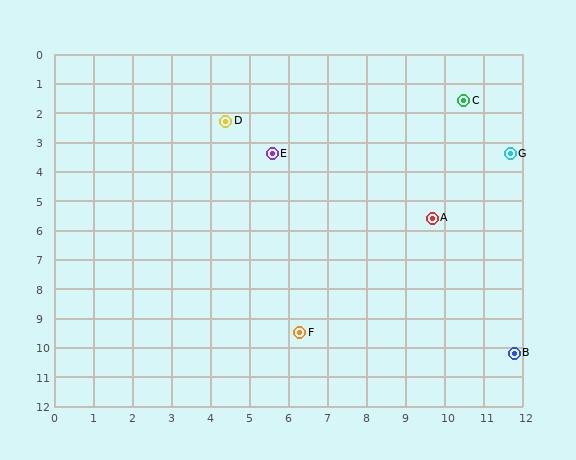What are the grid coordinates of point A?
Point A is at approximately (9.7, 5.6).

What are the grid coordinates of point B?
Point B is at approximately (11.8, 10.2).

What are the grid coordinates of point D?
Point D is at approximately (4.4, 2.3).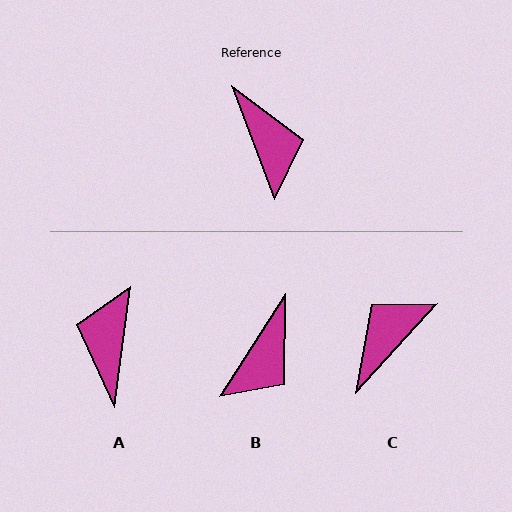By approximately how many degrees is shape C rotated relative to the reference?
Approximately 117 degrees counter-clockwise.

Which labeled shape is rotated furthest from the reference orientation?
A, about 152 degrees away.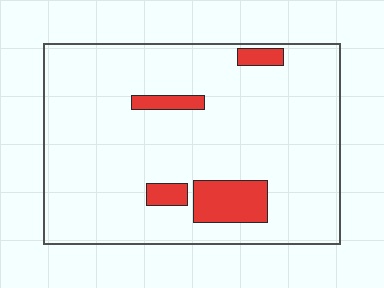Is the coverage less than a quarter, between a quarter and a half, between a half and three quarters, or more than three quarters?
Less than a quarter.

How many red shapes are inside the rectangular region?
4.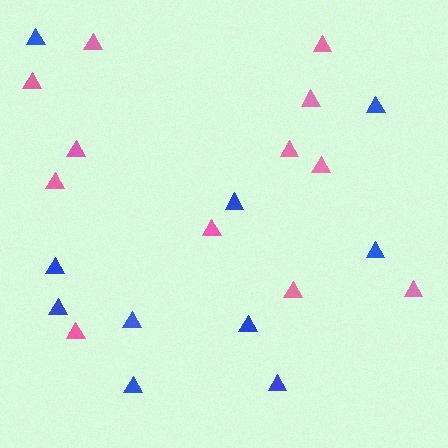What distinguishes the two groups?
There are 2 groups: one group of blue triangles (10) and one group of pink triangles (12).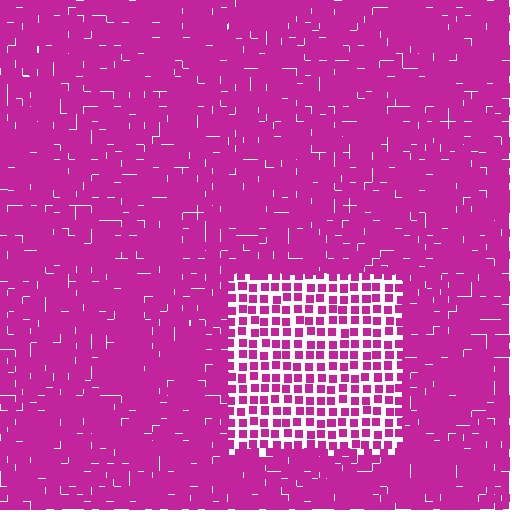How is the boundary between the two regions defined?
The boundary is defined by a change in element density (approximately 2.2x ratio). All elements are the same color, size, and shape.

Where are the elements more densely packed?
The elements are more densely packed outside the rectangle boundary.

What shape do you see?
I see a rectangle.